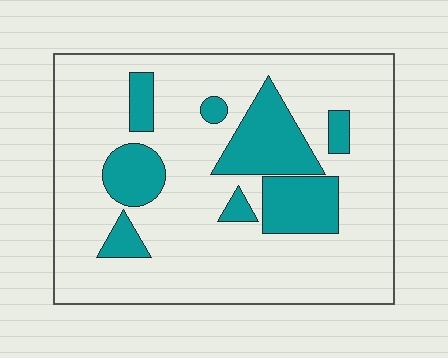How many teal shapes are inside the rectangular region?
8.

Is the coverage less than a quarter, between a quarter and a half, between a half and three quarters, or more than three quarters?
Less than a quarter.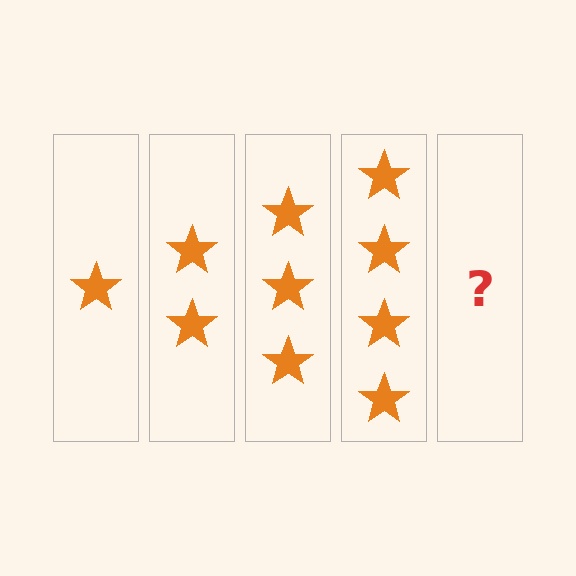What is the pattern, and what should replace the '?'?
The pattern is that each step adds one more star. The '?' should be 5 stars.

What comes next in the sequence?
The next element should be 5 stars.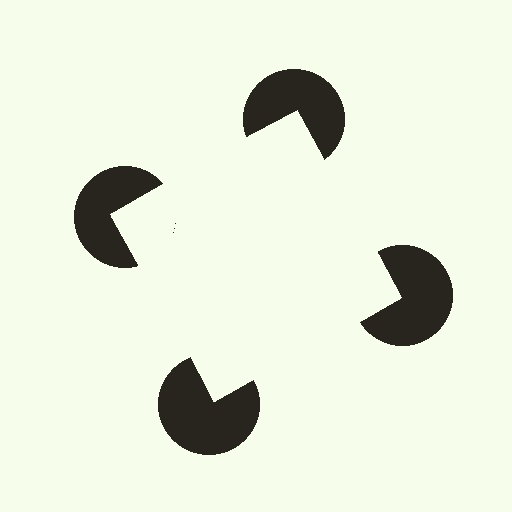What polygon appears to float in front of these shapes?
An illusory square — its edges are inferred from the aligned wedge cuts in the pac-man discs, not physically drawn.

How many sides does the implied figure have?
4 sides.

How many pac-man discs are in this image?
There are 4 — one at each vertex of the illusory square.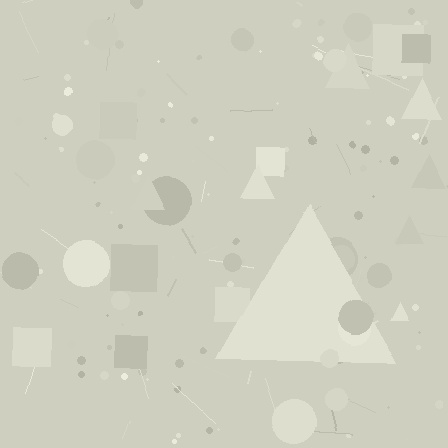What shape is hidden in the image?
A triangle is hidden in the image.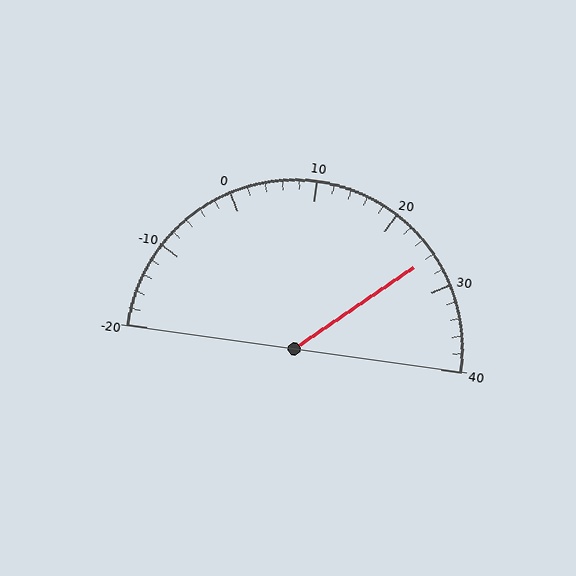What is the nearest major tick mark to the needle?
The nearest major tick mark is 30.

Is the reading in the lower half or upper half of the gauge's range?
The reading is in the upper half of the range (-20 to 40).